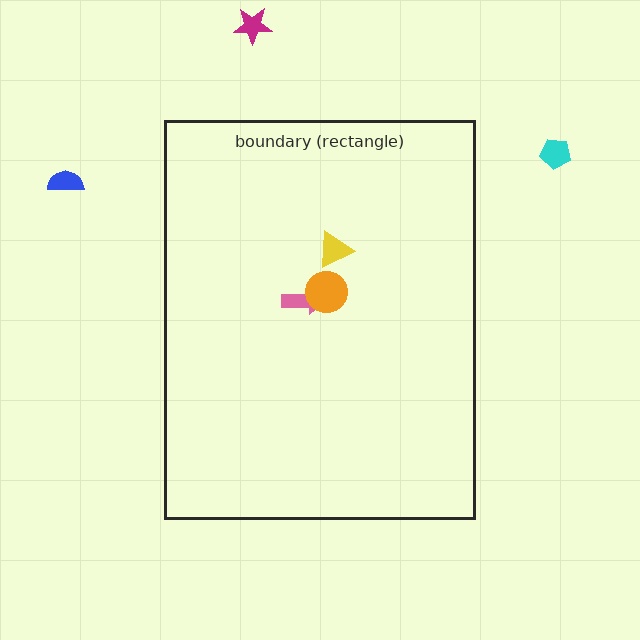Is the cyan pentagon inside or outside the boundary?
Outside.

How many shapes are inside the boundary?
3 inside, 3 outside.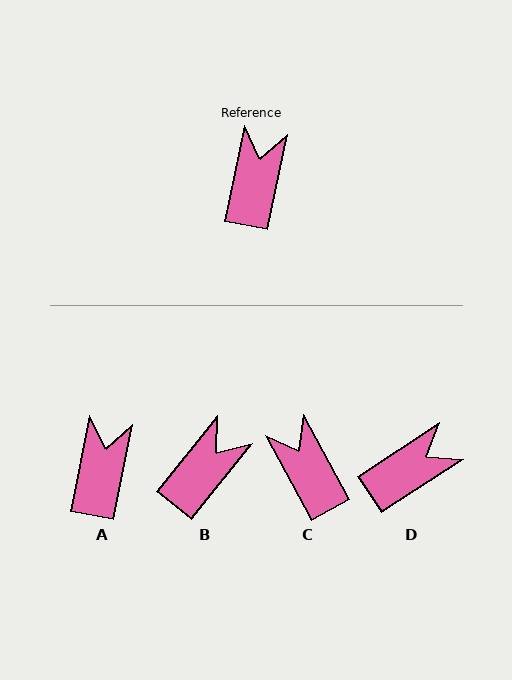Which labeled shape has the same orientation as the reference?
A.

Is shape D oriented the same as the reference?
No, it is off by about 45 degrees.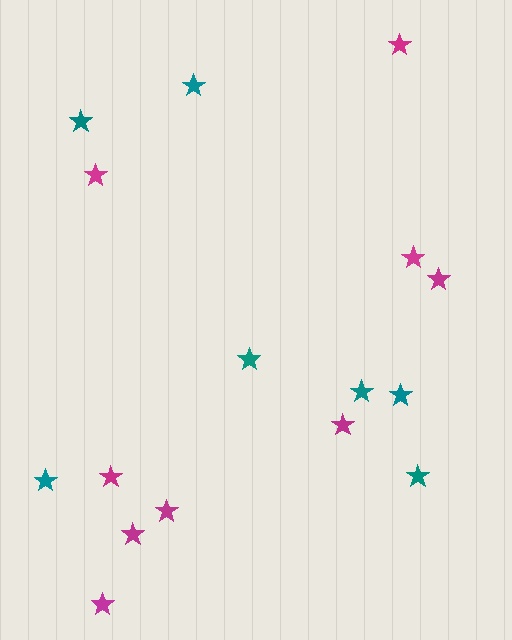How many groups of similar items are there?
There are 2 groups: one group of teal stars (7) and one group of magenta stars (9).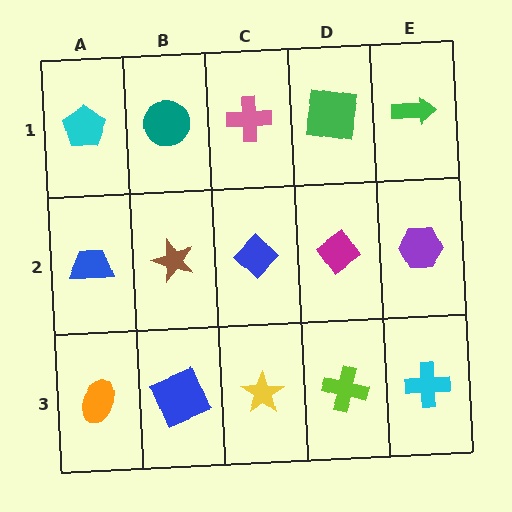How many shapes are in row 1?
5 shapes.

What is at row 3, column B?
A blue square.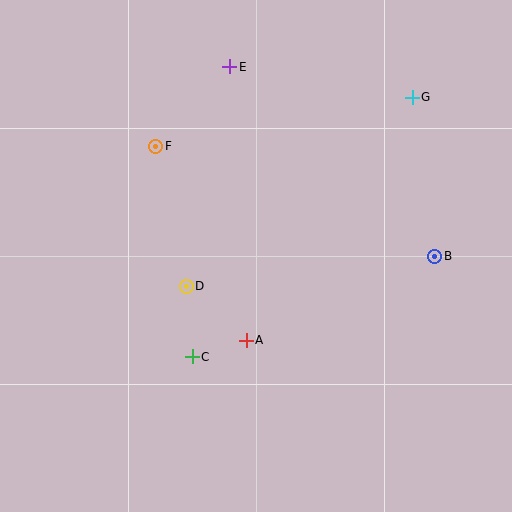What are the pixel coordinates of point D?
Point D is at (186, 286).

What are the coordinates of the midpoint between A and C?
The midpoint between A and C is at (219, 349).